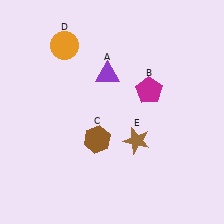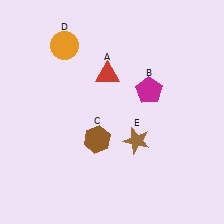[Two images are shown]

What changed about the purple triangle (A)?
In Image 1, A is purple. In Image 2, it changed to red.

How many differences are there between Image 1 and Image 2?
There is 1 difference between the two images.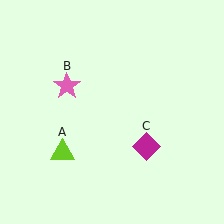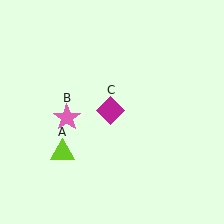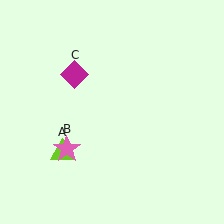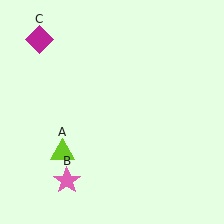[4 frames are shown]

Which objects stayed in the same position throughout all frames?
Lime triangle (object A) remained stationary.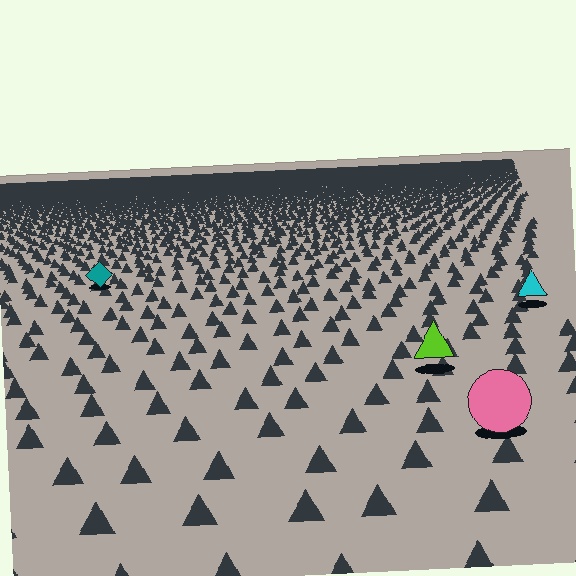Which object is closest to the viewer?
The pink circle is closest. The texture marks near it are larger and more spread out.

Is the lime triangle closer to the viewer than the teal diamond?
Yes. The lime triangle is closer — you can tell from the texture gradient: the ground texture is coarser near it.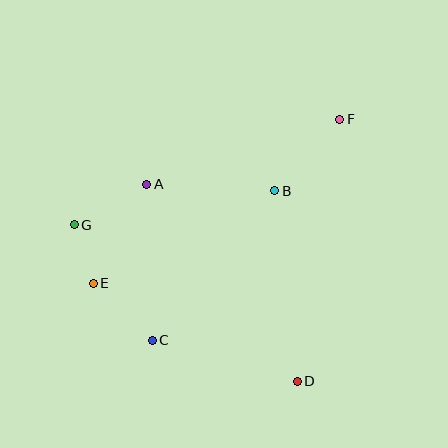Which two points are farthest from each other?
Points E and F are farthest from each other.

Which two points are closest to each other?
Points E and G are closest to each other.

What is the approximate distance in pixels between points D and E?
The distance between D and E is approximately 226 pixels.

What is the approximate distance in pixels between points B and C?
The distance between B and C is approximately 193 pixels.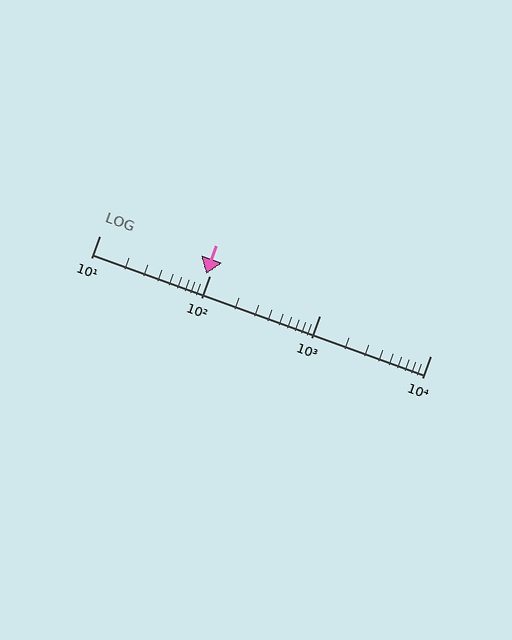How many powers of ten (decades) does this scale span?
The scale spans 3 decades, from 10 to 10000.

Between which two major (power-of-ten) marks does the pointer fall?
The pointer is between 10 and 100.